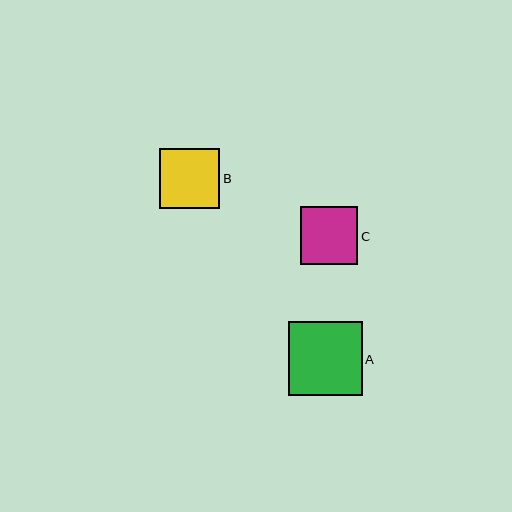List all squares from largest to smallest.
From largest to smallest: A, B, C.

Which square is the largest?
Square A is the largest with a size of approximately 74 pixels.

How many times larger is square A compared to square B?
Square A is approximately 1.2 times the size of square B.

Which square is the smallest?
Square C is the smallest with a size of approximately 57 pixels.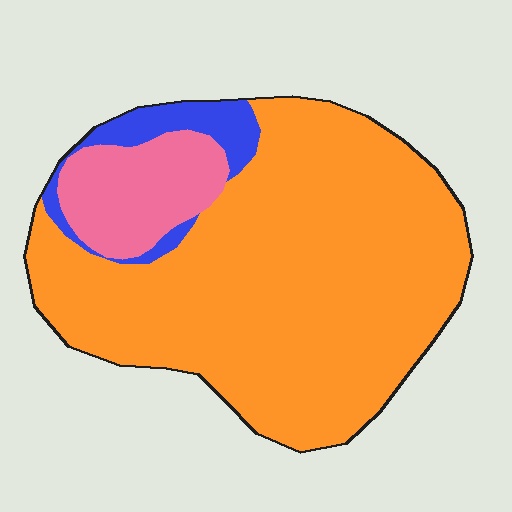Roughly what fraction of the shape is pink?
Pink takes up less than a quarter of the shape.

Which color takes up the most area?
Orange, at roughly 80%.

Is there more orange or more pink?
Orange.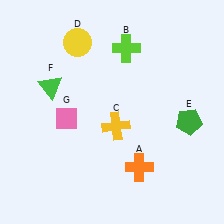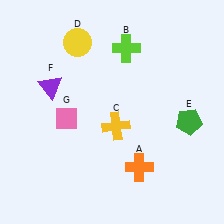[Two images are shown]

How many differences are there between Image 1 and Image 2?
There is 1 difference between the two images.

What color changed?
The triangle (F) changed from green in Image 1 to purple in Image 2.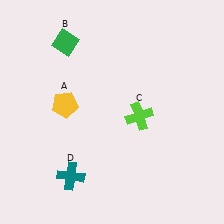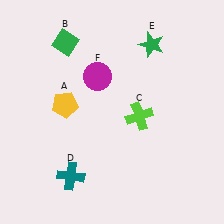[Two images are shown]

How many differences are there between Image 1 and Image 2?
There are 2 differences between the two images.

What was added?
A green star (E), a magenta circle (F) were added in Image 2.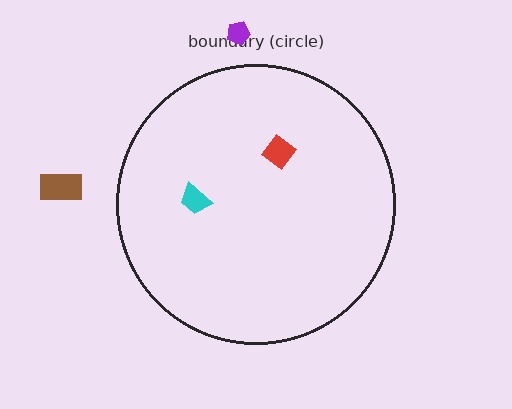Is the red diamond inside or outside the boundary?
Inside.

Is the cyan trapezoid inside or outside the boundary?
Inside.